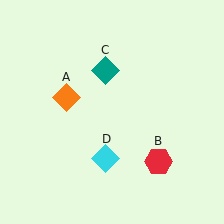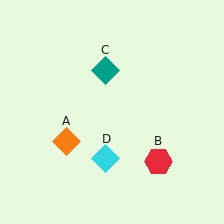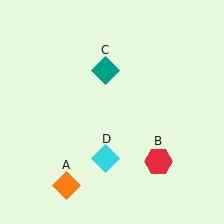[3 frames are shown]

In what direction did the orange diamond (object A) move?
The orange diamond (object A) moved down.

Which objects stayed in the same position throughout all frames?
Red hexagon (object B) and teal diamond (object C) and cyan diamond (object D) remained stationary.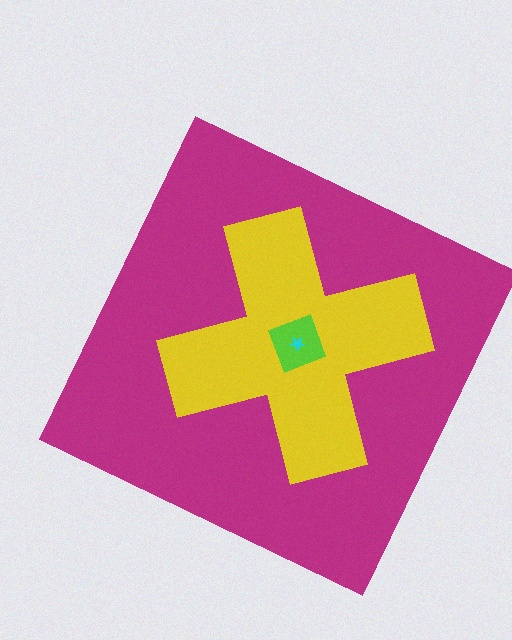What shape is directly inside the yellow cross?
The lime diamond.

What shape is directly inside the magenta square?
The yellow cross.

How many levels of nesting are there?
4.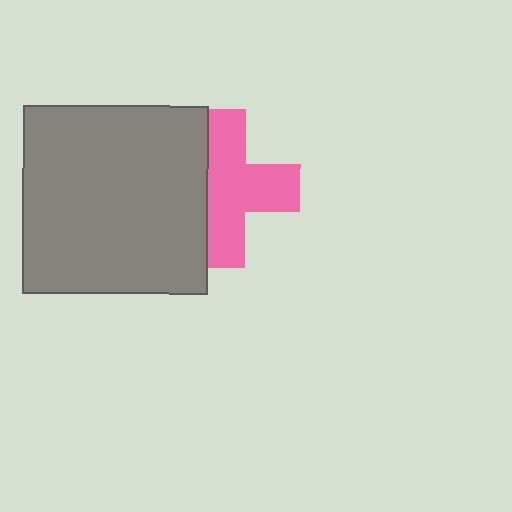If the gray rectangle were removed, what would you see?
You would see the complete pink cross.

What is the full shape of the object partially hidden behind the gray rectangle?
The partially hidden object is a pink cross.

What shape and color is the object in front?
The object in front is a gray rectangle.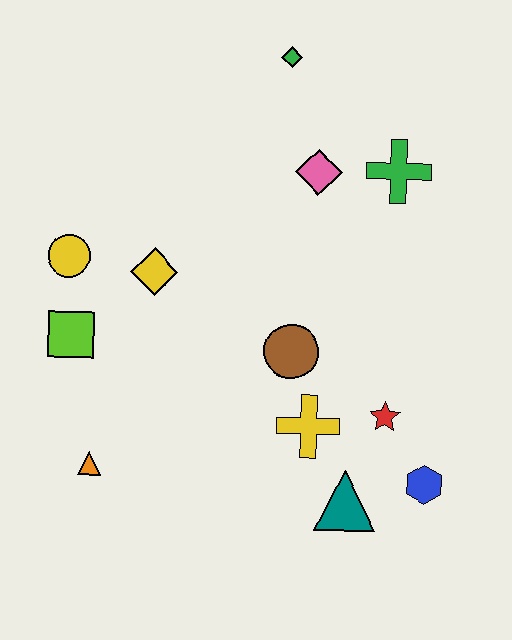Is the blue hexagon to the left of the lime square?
No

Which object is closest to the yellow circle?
The lime square is closest to the yellow circle.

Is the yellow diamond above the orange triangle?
Yes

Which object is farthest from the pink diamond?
The orange triangle is farthest from the pink diamond.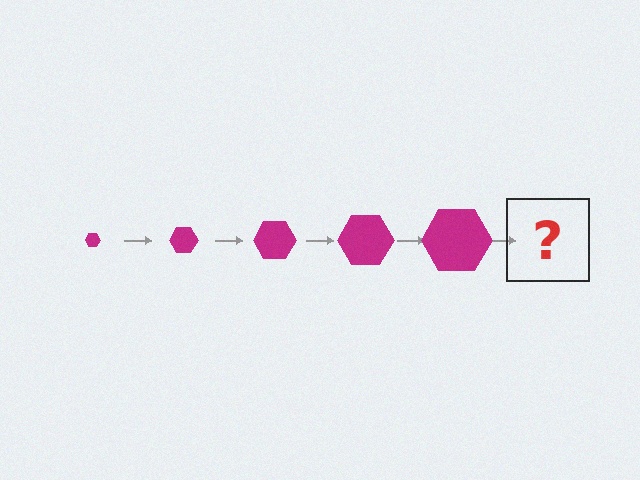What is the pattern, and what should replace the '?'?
The pattern is that the hexagon gets progressively larger each step. The '?' should be a magenta hexagon, larger than the previous one.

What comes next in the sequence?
The next element should be a magenta hexagon, larger than the previous one.